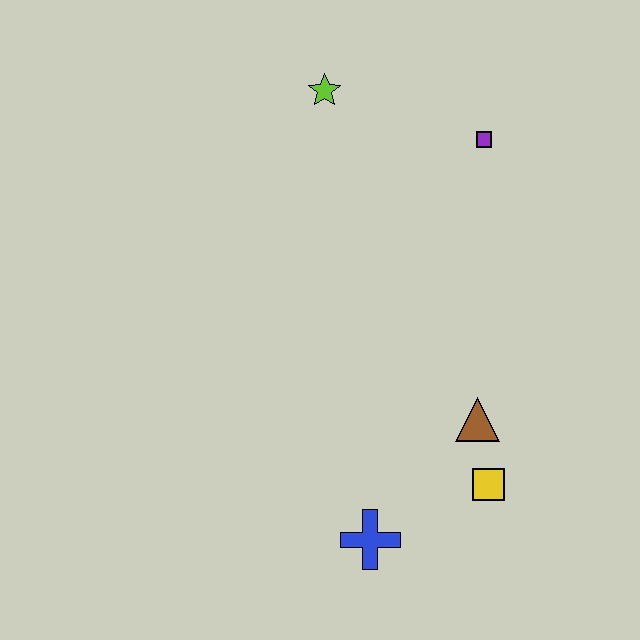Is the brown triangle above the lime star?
No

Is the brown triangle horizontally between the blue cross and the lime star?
No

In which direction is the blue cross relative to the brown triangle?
The blue cross is below the brown triangle.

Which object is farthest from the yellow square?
The lime star is farthest from the yellow square.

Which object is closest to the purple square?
The lime star is closest to the purple square.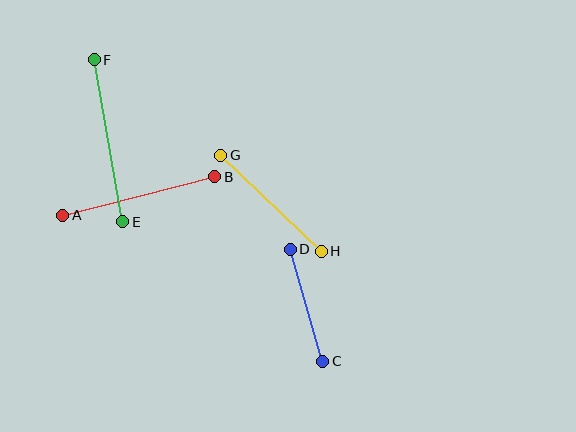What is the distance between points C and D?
The distance is approximately 117 pixels.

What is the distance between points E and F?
The distance is approximately 164 pixels.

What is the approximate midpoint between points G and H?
The midpoint is at approximately (271, 203) pixels.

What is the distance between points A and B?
The distance is approximately 157 pixels.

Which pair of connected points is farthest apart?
Points E and F are farthest apart.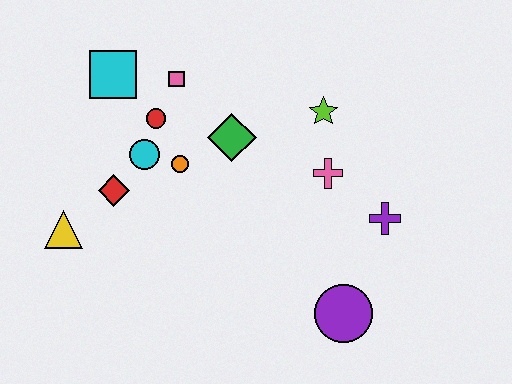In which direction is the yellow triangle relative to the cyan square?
The yellow triangle is below the cyan square.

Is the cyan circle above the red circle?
No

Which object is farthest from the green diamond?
The purple circle is farthest from the green diamond.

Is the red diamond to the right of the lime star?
No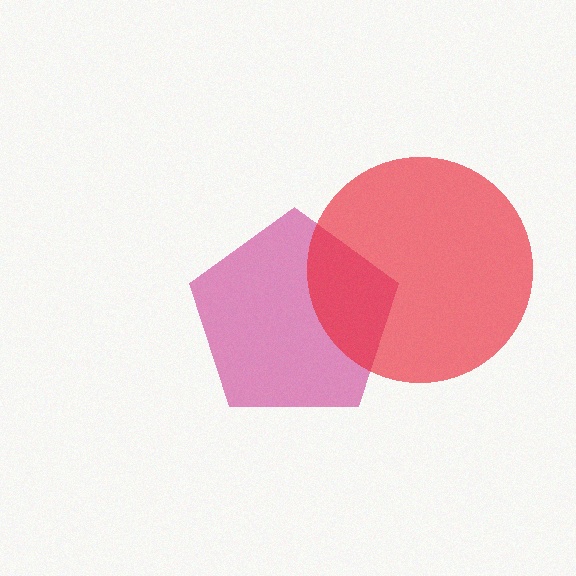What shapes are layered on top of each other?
The layered shapes are: a magenta pentagon, a red circle.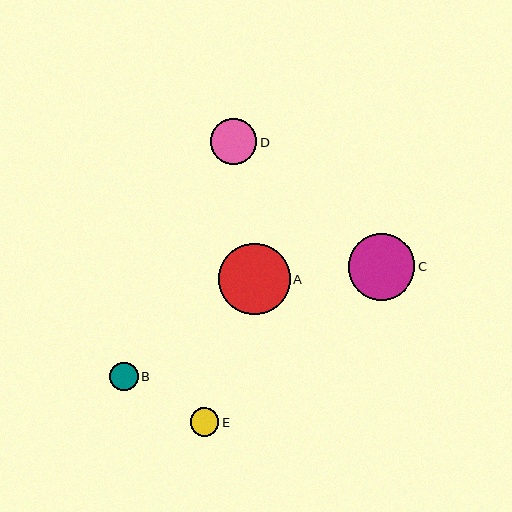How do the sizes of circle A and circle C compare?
Circle A and circle C are approximately the same size.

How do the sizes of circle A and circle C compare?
Circle A and circle C are approximately the same size.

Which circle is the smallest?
Circle B is the smallest with a size of approximately 28 pixels.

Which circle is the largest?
Circle A is the largest with a size of approximately 72 pixels.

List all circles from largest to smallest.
From largest to smallest: A, C, D, E, B.